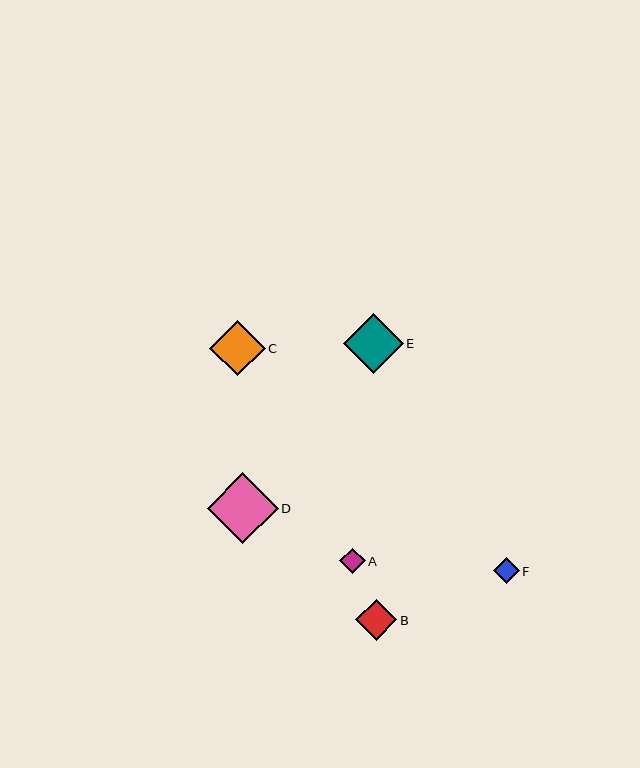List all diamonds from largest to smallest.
From largest to smallest: D, E, C, B, A, F.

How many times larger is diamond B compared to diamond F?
Diamond B is approximately 1.6 times the size of diamond F.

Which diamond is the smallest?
Diamond F is the smallest with a size of approximately 26 pixels.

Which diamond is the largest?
Diamond D is the largest with a size of approximately 71 pixels.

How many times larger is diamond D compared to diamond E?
Diamond D is approximately 1.2 times the size of diamond E.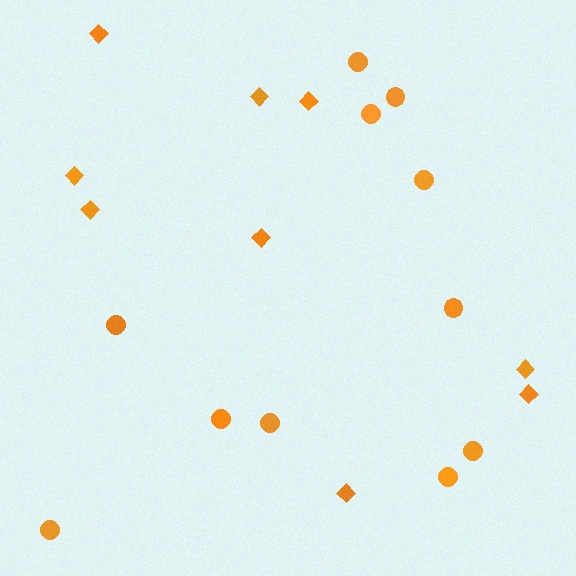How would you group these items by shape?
There are 2 groups: one group of circles (11) and one group of diamonds (9).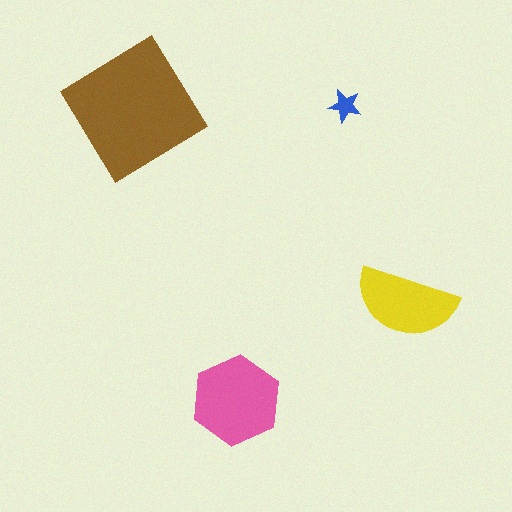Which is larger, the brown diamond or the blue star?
The brown diamond.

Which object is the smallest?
The blue star.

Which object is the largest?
The brown diamond.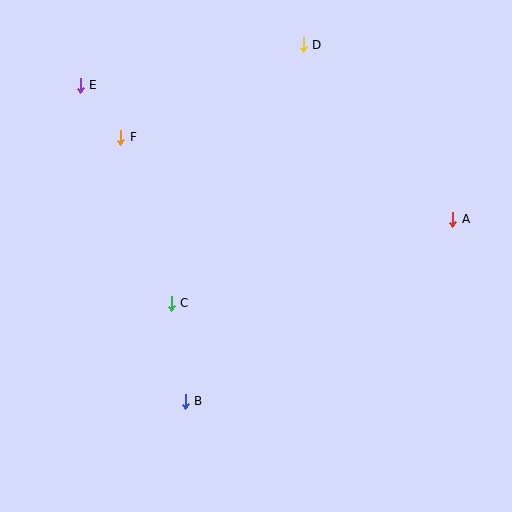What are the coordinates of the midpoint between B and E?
The midpoint between B and E is at (133, 243).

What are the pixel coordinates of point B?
Point B is at (185, 401).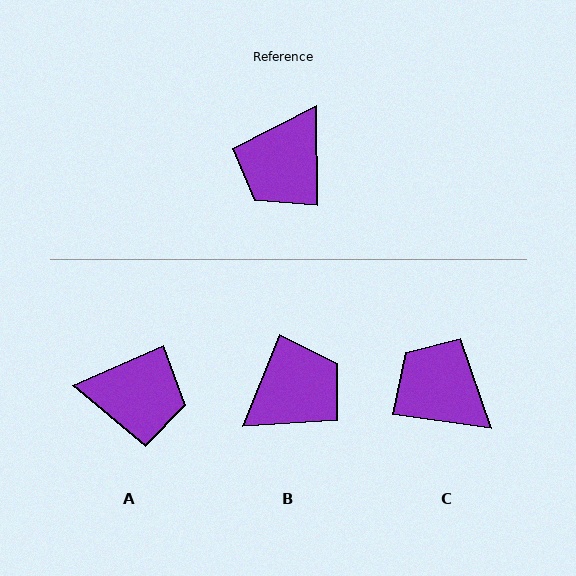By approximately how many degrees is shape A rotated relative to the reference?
Approximately 114 degrees counter-clockwise.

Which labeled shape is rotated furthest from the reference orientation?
B, about 157 degrees away.